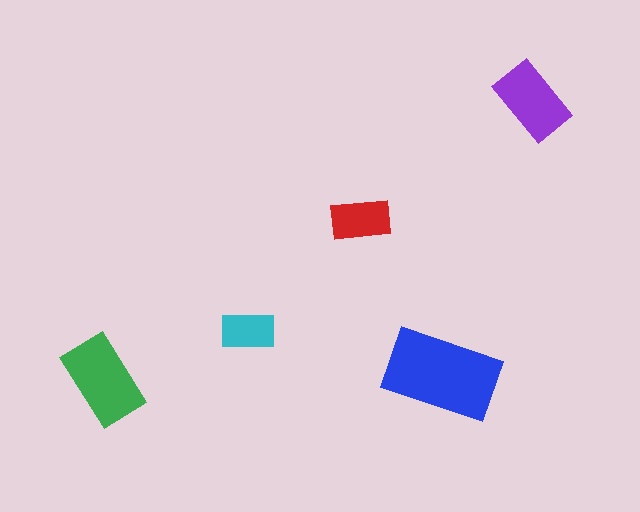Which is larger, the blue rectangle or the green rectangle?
The blue one.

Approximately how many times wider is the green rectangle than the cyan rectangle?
About 1.5 times wider.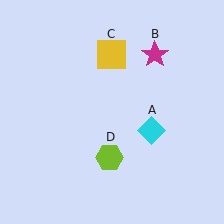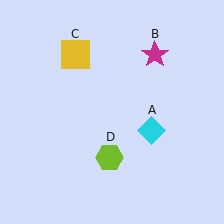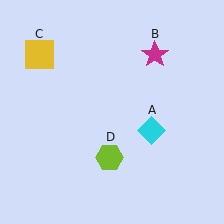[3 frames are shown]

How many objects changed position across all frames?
1 object changed position: yellow square (object C).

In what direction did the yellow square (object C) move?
The yellow square (object C) moved left.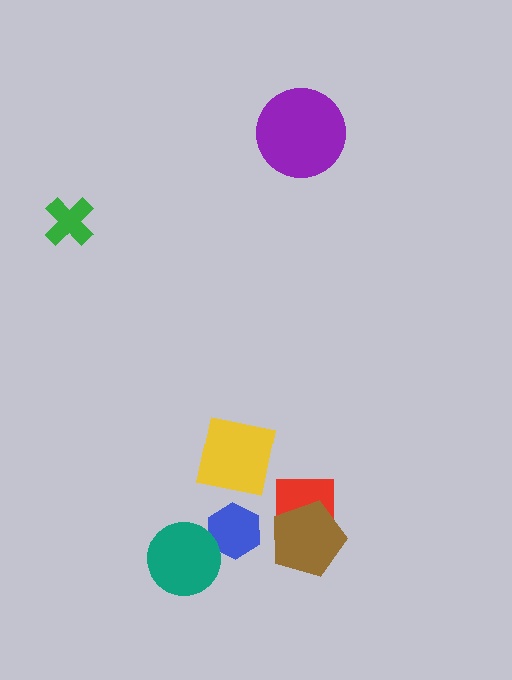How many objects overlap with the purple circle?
0 objects overlap with the purple circle.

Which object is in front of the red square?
The brown pentagon is in front of the red square.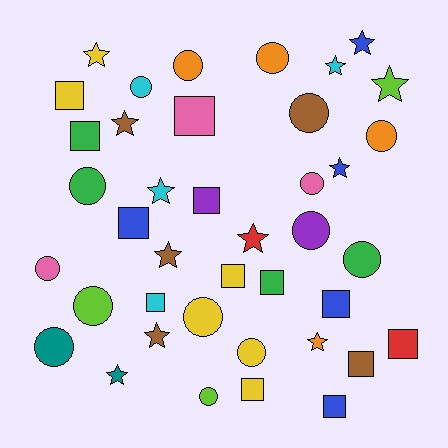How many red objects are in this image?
There are 2 red objects.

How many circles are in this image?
There are 15 circles.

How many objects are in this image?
There are 40 objects.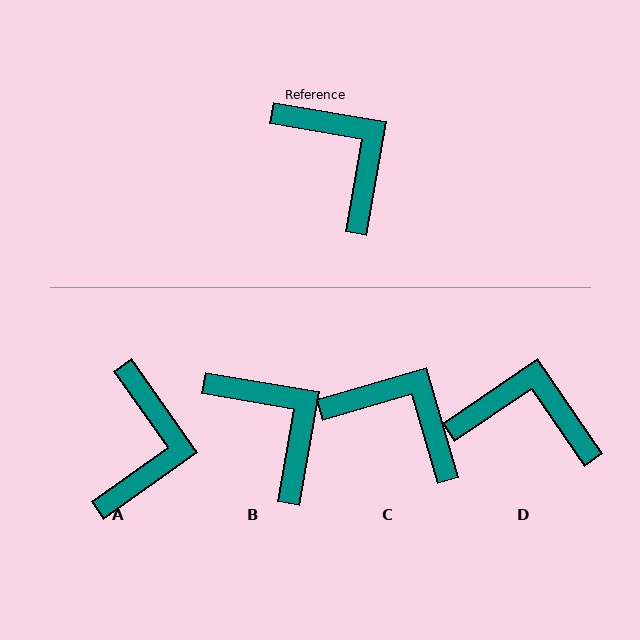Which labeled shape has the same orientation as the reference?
B.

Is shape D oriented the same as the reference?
No, it is off by about 44 degrees.